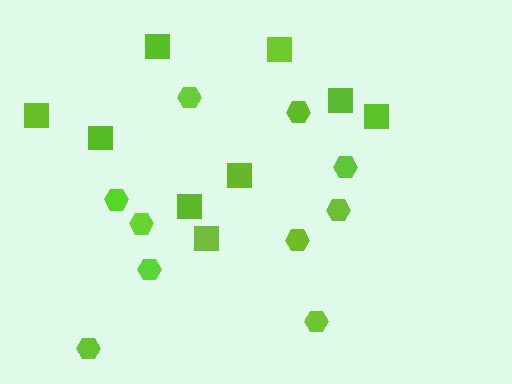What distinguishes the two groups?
There are 2 groups: one group of hexagons (10) and one group of squares (9).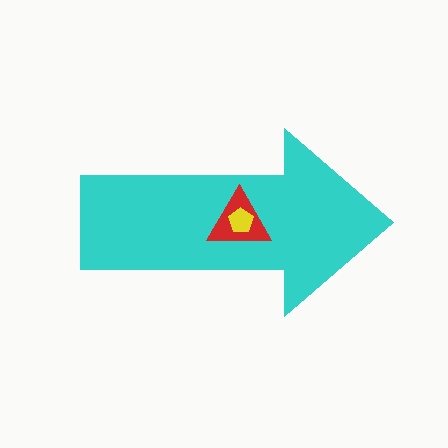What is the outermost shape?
The cyan arrow.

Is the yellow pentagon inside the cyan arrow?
Yes.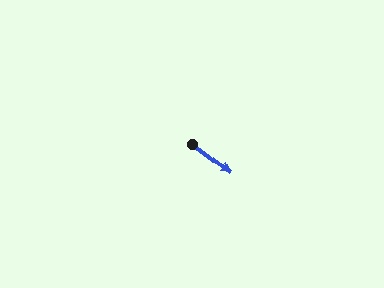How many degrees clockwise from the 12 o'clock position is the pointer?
Approximately 128 degrees.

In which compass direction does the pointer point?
Southeast.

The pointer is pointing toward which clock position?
Roughly 4 o'clock.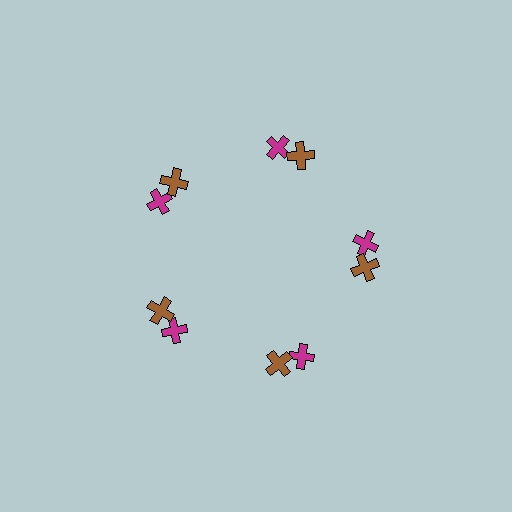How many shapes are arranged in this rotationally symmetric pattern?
There are 10 shapes, arranged in 5 groups of 2.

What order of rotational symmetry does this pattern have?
This pattern has 5-fold rotational symmetry.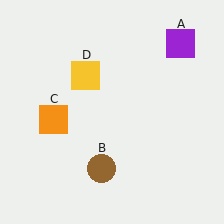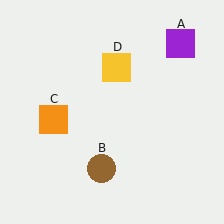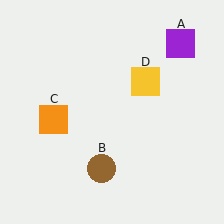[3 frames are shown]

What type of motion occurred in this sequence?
The yellow square (object D) rotated clockwise around the center of the scene.